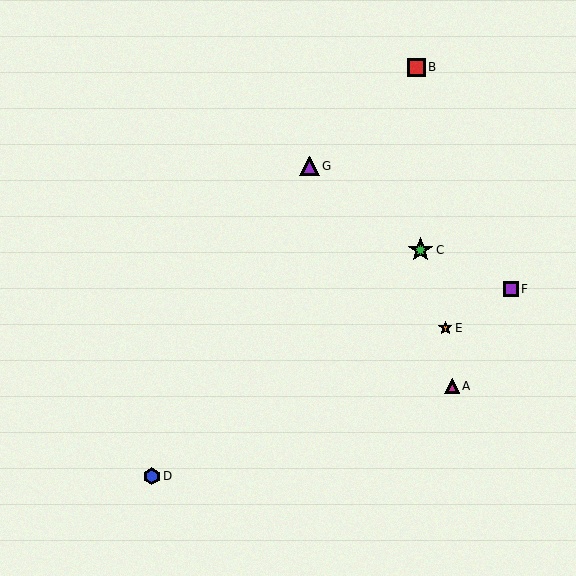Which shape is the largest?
The green star (labeled C) is the largest.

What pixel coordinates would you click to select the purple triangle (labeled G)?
Click at (309, 166) to select the purple triangle G.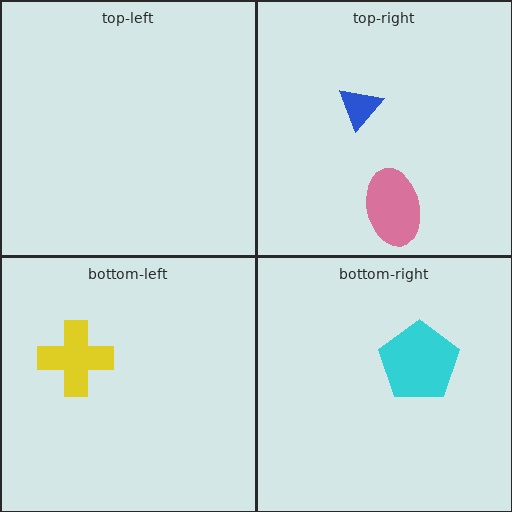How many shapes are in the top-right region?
2.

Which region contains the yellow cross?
The bottom-left region.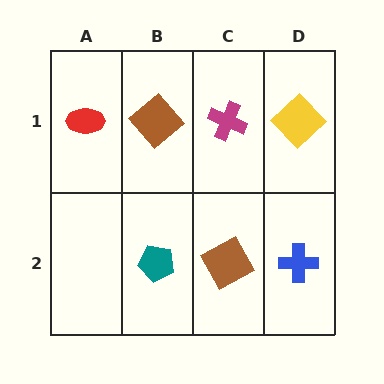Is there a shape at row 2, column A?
No, that cell is empty.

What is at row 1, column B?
A brown diamond.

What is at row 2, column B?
A teal pentagon.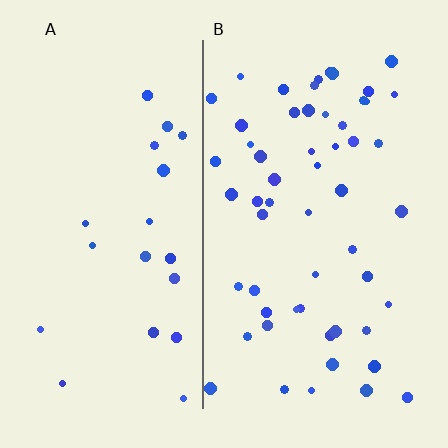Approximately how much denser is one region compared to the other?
Approximately 2.7× — region B over region A.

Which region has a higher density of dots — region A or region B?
B (the right).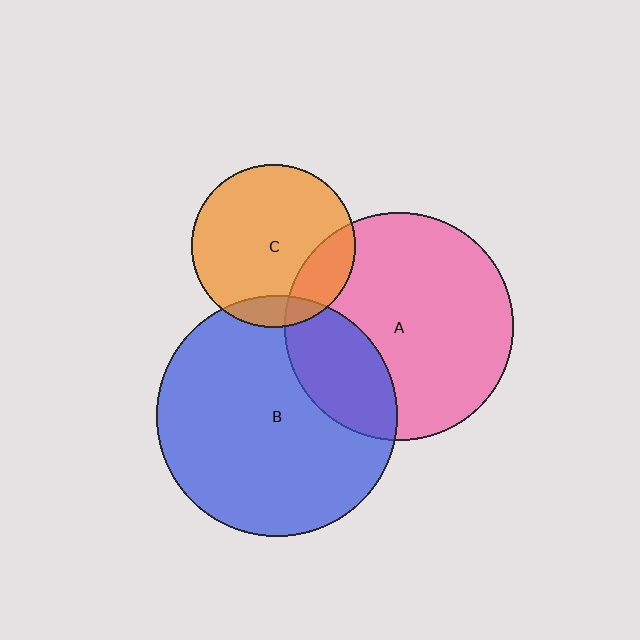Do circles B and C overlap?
Yes.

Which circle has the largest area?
Circle B (blue).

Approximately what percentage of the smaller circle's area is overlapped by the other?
Approximately 10%.